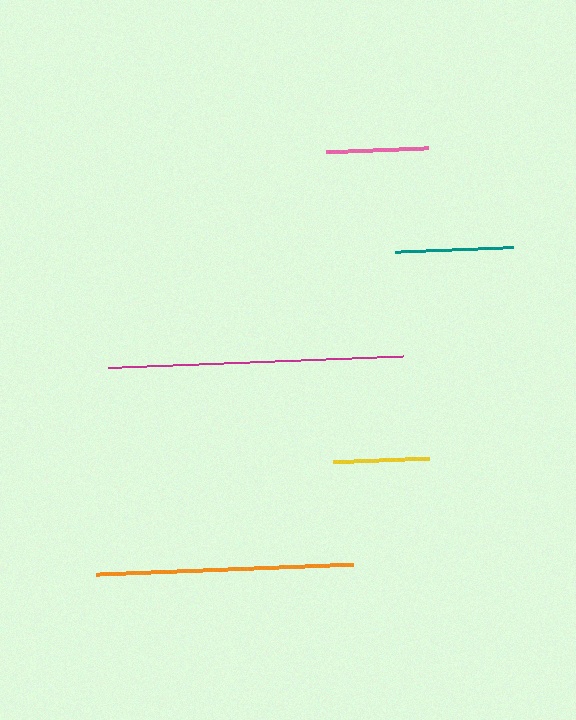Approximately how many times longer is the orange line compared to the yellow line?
The orange line is approximately 2.7 times the length of the yellow line.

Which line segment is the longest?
The magenta line is the longest at approximately 294 pixels.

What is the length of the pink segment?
The pink segment is approximately 102 pixels long.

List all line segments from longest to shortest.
From longest to shortest: magenta, orange, teal, pink, yellow.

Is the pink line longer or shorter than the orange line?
The orange line is longer than the pink line.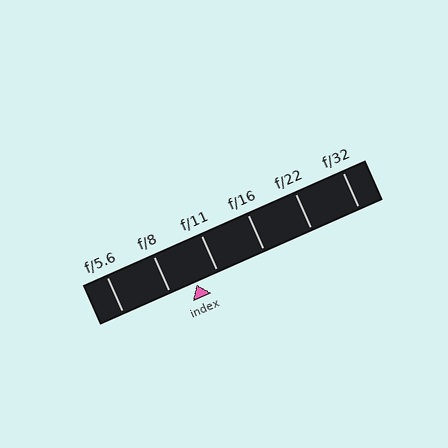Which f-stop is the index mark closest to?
The index mark is closest to f/11.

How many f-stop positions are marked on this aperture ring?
There are 6 f-stop positions marked.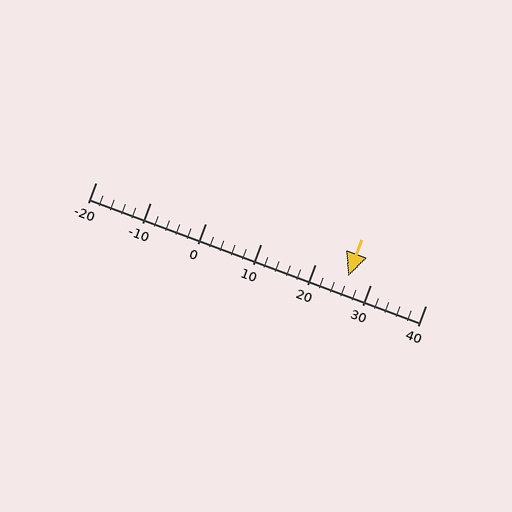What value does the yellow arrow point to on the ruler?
The yellow arrow points to approximately 26.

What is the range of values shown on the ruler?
The ruler shows values from -20 to 40.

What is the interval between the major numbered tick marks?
The major tick marks are spaced 10 units apart.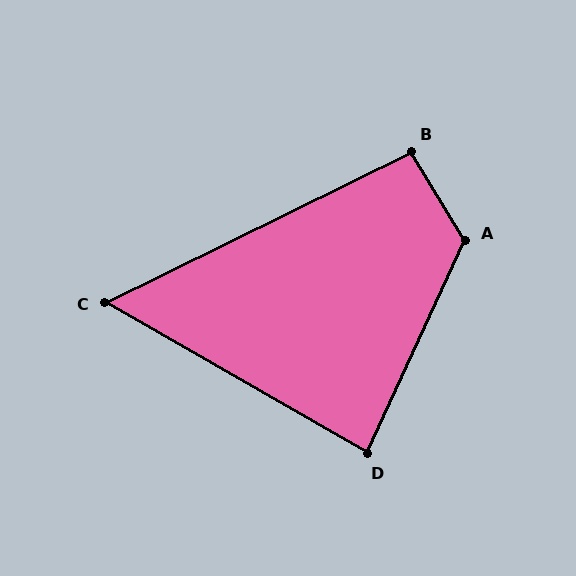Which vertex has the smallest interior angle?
C, at approximately 56 degrees.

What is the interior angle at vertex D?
Approximately 85 degrees (acute).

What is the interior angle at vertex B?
Approximately 95 degrees (obtuse).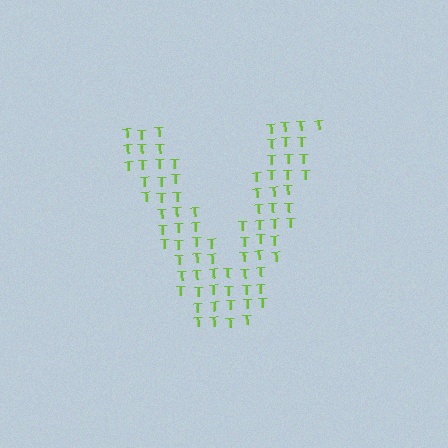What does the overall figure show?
The overall figure shows the letter V.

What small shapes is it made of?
It is made of small letter T's.